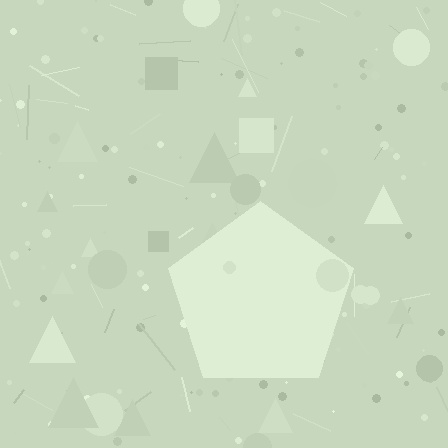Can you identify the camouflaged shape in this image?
The camouflaged shape is a pentagon.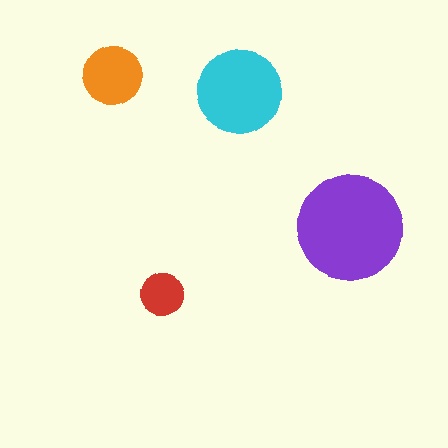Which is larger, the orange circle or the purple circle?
The purple one.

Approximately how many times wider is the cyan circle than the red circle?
About 2 times wider.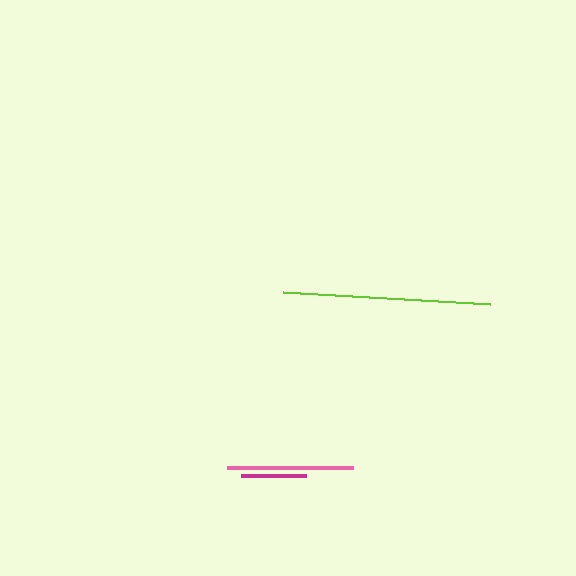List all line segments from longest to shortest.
From longest to shortest: lime, pink, magenta.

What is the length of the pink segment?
The pink segment is approximately 125 pixels long.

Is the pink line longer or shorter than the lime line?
The lime line is longer than the pink line.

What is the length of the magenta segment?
The magenta segment is approximately 65 pixels long.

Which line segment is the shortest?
The magenta line is the shortest at approximately 65 pixels.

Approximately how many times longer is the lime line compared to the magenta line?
The lime line is approximately 3.2 times the length of the magenta line.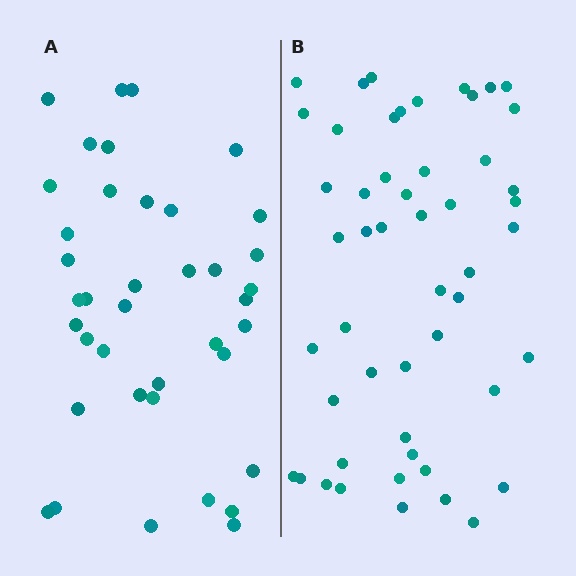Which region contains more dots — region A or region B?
Region B (the right region) has more dots.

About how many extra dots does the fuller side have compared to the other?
Region B has roughly 12 or so more dots than region A.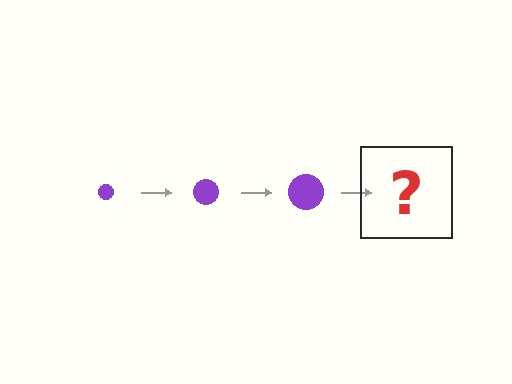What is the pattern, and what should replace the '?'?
The pattern is that the circle gets progressively larger each step. The '?' should be a purple circle, larger than the previous one.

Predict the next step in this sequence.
The next step is a purple circle, larger than the previous one.